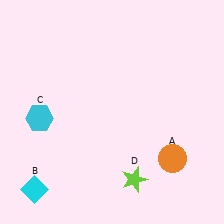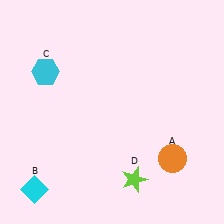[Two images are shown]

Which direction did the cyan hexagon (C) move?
The cyan hexagon (C) moved up.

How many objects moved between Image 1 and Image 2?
1 object moved between the two images.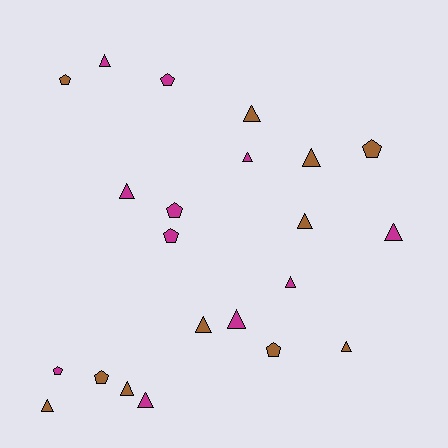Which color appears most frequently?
Magenta, with 11 objects.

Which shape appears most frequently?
Triangle, with 14 objects.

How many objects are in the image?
There are 22 objects.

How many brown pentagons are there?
There are 4 brown pentagons.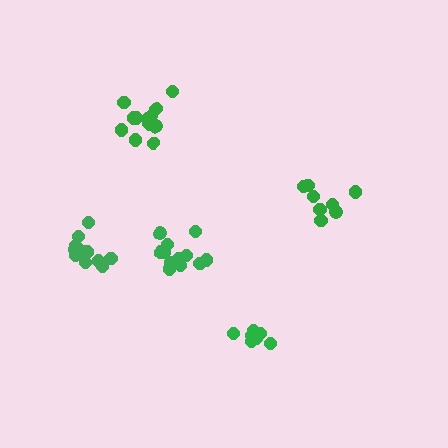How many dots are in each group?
Group 1: 12 dots, Group 2: 8 dots, Group 3: 12 dots, Group 4: 13 dots, Group 5: 7 dots (52 total).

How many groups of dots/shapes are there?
There are 5 groups.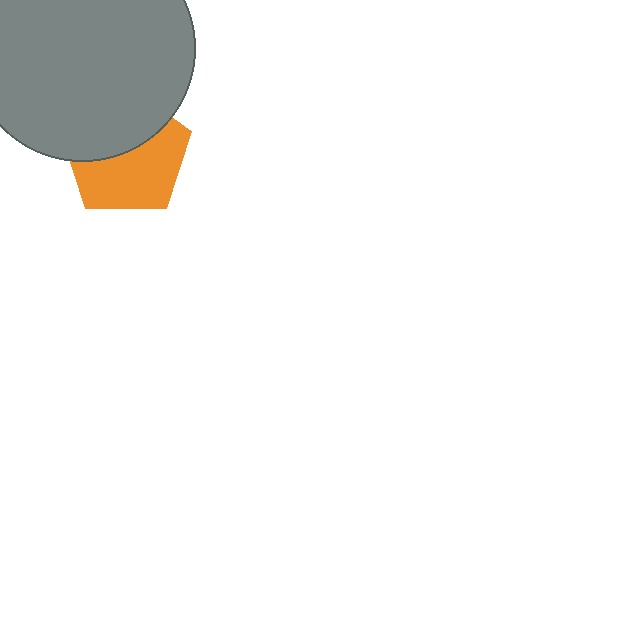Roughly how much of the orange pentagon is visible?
About half of it is visible (roughly 56%).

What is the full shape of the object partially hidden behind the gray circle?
The partially hidden object is an orange pentagon.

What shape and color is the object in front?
The object in front is a gray circle.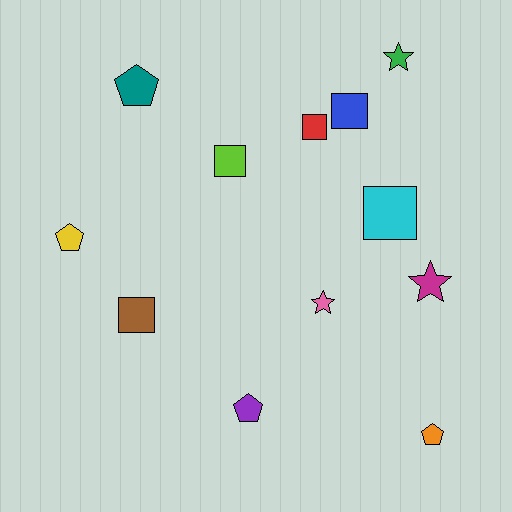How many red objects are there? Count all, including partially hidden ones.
There is 1 red object.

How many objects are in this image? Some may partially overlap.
There are 12 objects.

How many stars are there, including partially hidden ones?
There are 3 stars.